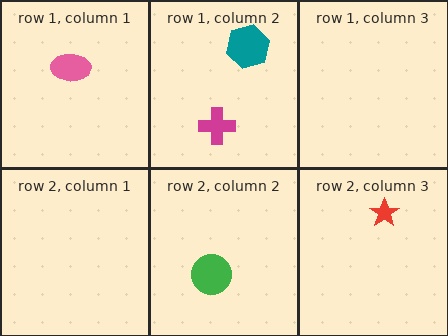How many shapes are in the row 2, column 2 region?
1.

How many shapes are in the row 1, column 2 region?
2.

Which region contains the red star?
The row 2, column 3 region.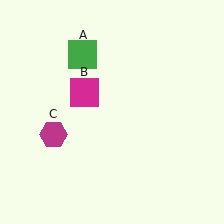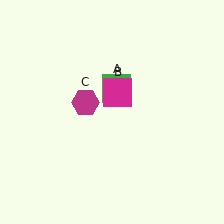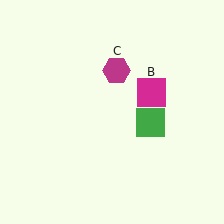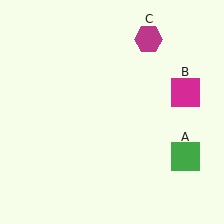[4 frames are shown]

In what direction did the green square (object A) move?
The green square (object A) moved down and to the right.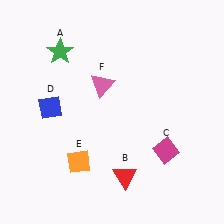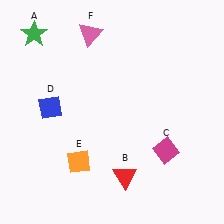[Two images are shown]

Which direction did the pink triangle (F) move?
The pink triangle (F) moved up.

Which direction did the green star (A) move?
The green star (A) moved left.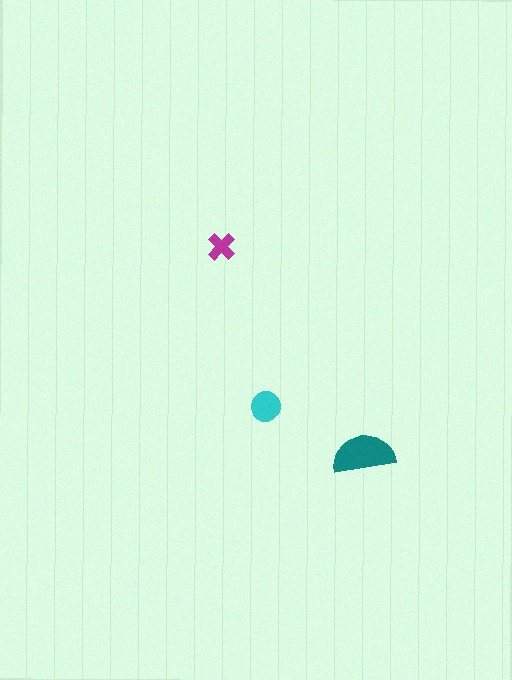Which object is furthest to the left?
The magenta cross is leftmost.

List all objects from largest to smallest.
The teal semicircle, the cyan circle, the magenta cross.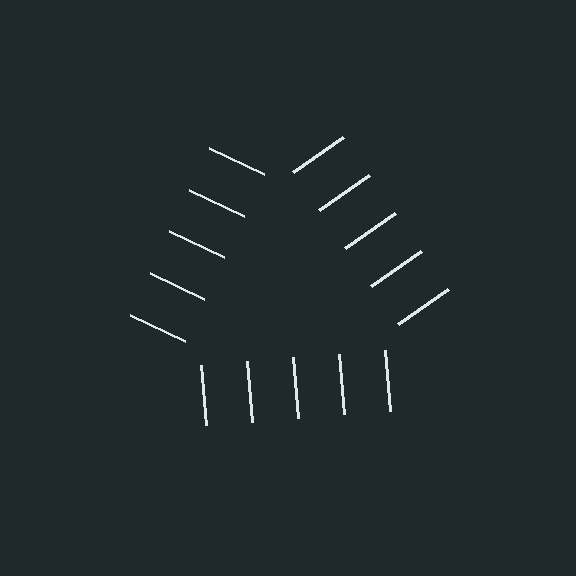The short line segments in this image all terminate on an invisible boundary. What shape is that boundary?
An illusory triangle — the line segments terminate on its edges but no continuous stroke is drawn.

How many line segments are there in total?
15 — 5 along each of the 3 edges.